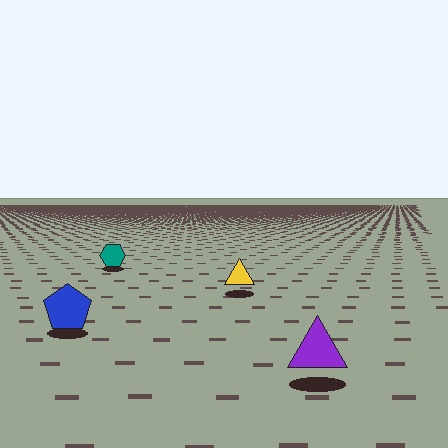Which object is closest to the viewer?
The purple triangle is closest. The texture marks near it are larger and more spread out.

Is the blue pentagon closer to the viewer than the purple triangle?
No. The purple triangle is closer — you can tell from the texture gradient: the ground texture is coarser near it.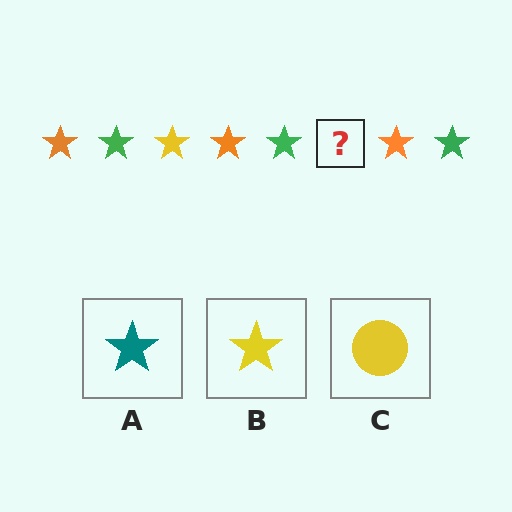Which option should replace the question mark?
Option B.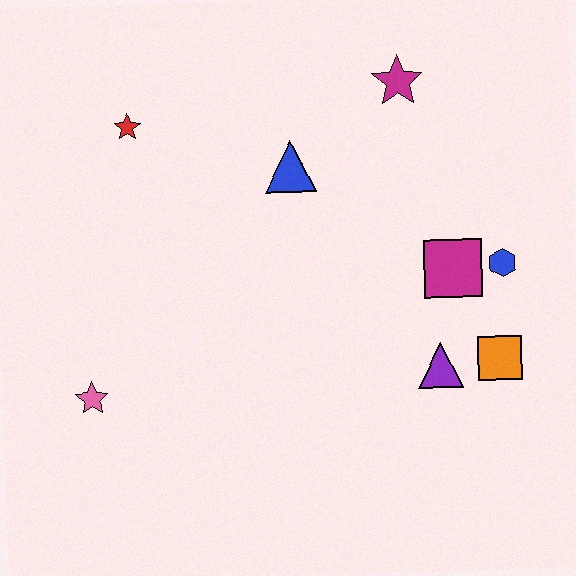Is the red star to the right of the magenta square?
No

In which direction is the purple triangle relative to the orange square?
The purple triangle is to the left of the orange square.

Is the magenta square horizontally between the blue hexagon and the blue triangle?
Yes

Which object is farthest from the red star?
The orange square is farthest from the red star.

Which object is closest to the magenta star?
The blue triangle is closest to the magenta star.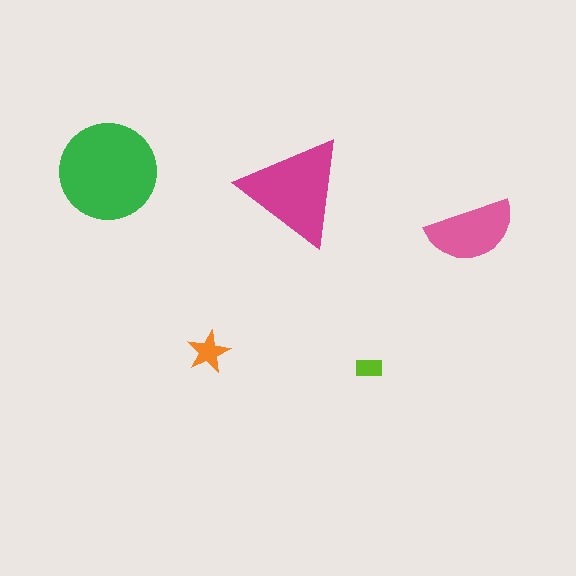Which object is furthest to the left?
The green circle is leftmost.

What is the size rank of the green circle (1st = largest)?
1st.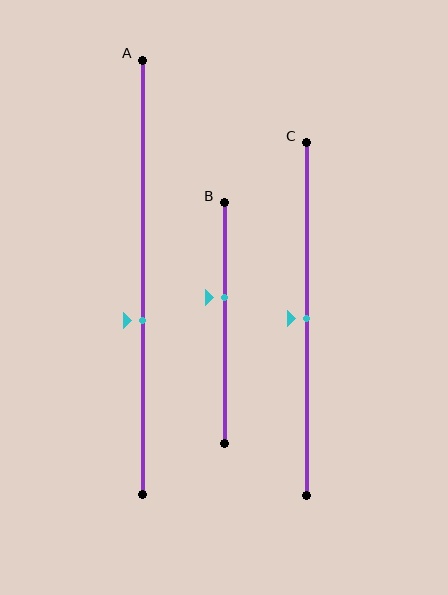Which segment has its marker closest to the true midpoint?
Segment C has its marker closest to the true midpoint.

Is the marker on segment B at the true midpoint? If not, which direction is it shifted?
No, the marker on segment B is shifted upward by about 10% of the segment length.